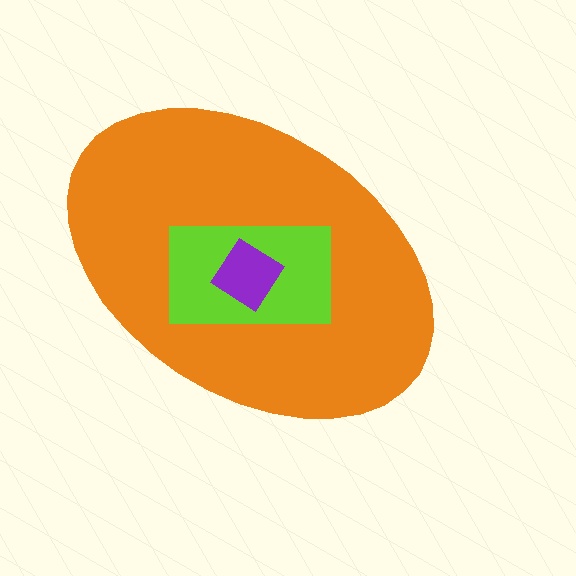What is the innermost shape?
The purple diamond.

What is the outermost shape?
The orange ellipse.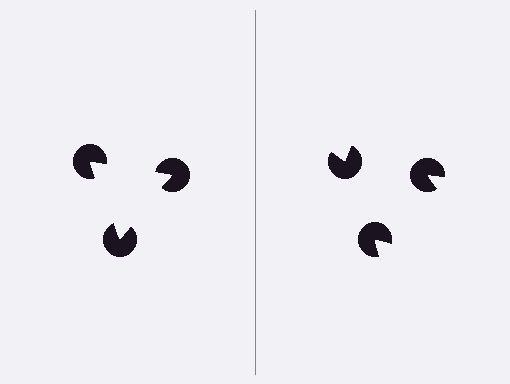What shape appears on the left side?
An illusory triangle.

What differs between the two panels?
The pac-man discs are positioned identically on both sides; only the wedge orientations differ. On the left they align to a triangle; on the right they are misaligned.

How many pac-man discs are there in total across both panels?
6 — 3 on each side.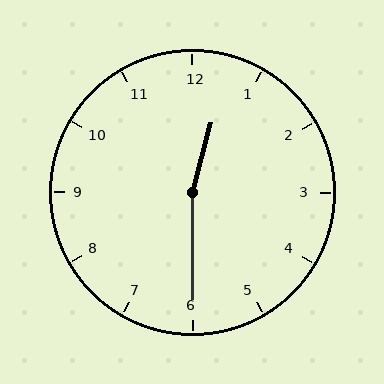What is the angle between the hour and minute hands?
Approximately 165 degrees.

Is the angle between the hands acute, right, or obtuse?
It is obtuse.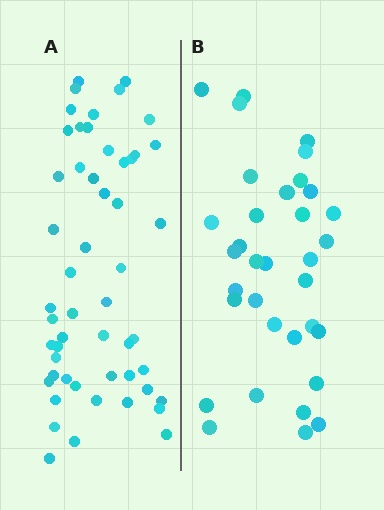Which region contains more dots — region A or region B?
Region A (the left region) has more dots.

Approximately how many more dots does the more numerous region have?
Region A has approximately 20 more dots than region B.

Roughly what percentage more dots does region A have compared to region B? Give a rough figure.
About 55% more.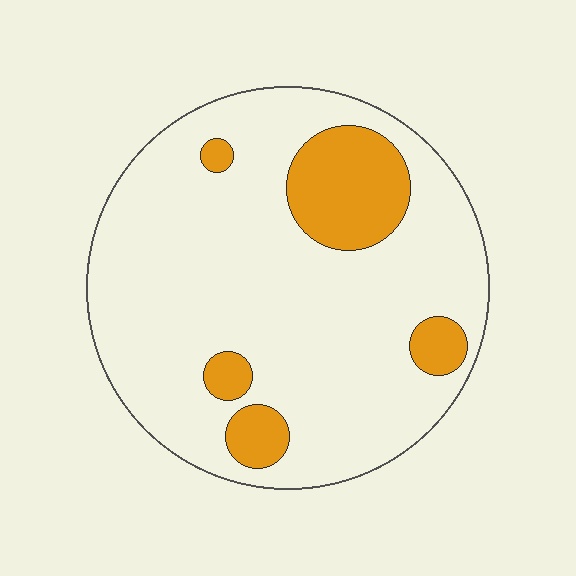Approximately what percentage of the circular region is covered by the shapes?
Approximately 15%.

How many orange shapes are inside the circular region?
5.